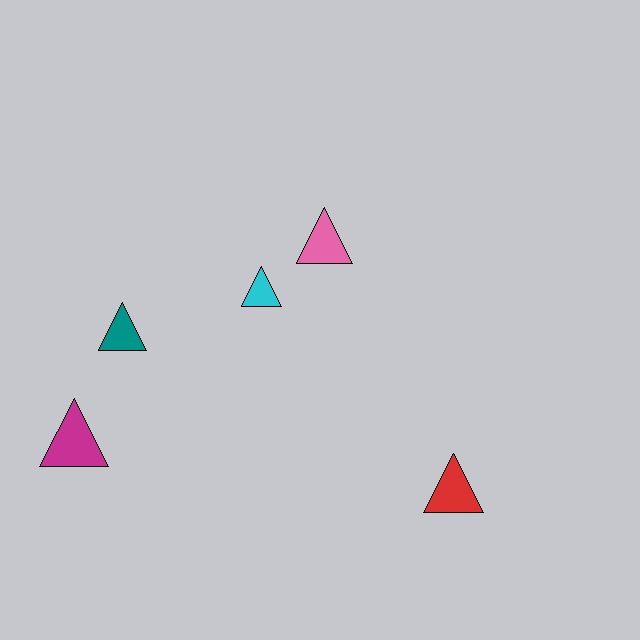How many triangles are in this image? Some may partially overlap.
There are 5 triangles.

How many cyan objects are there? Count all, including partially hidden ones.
There is 1 cyan object.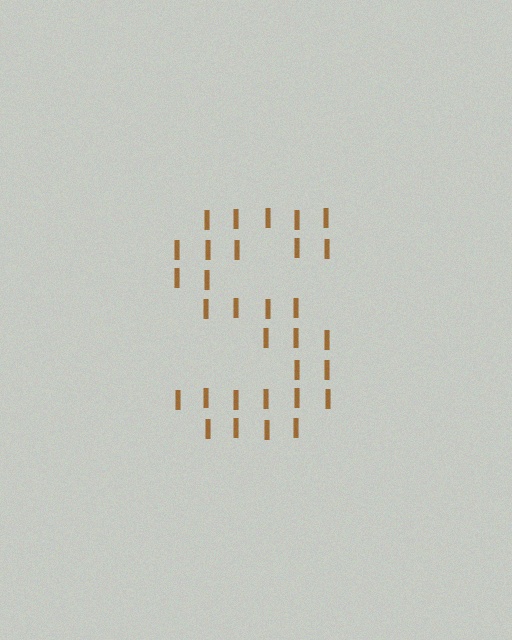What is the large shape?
The large shape is the letter S.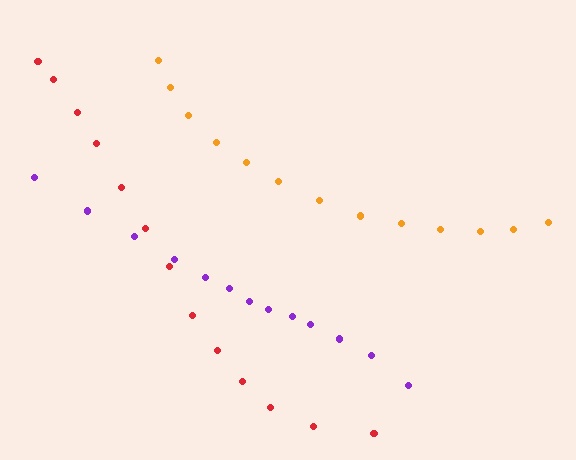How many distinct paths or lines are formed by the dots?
There are 3 distinct paths.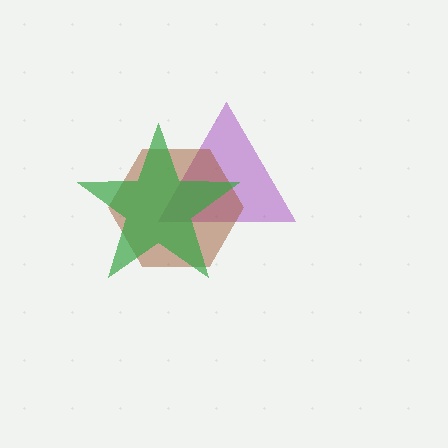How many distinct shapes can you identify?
There are 3 distinct shapes: a purple triangle, a brown hexagon, a green star.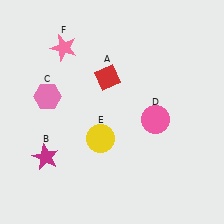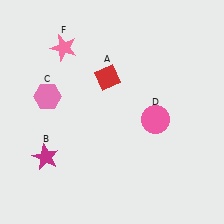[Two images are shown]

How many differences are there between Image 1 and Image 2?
There is 1 difference between the two images.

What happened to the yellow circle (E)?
The yellow circle (E) was removed in Image 2. It was in the bottom-left area of Image 1.